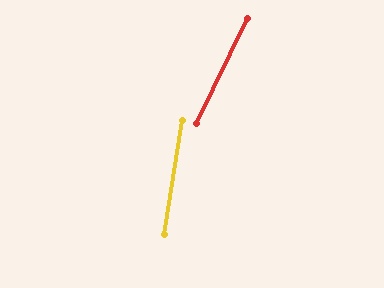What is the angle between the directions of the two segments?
Approximately 17 degrees.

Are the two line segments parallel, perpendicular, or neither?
Neither parallel nor perpendicular — they differ by about 17°.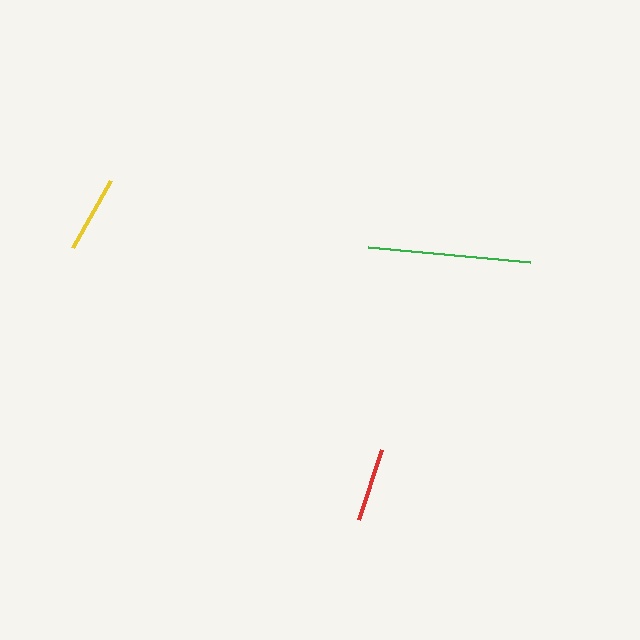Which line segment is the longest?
The green line is the longest at approximately 163 pixels.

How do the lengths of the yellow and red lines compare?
The yellow and red lines are approximately the same length.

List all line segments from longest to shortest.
From longest to shortest: green, yellow, red.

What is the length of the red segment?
The red segment is approximately 73 pixels long.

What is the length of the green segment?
The green segment is approximately 163 pixels long.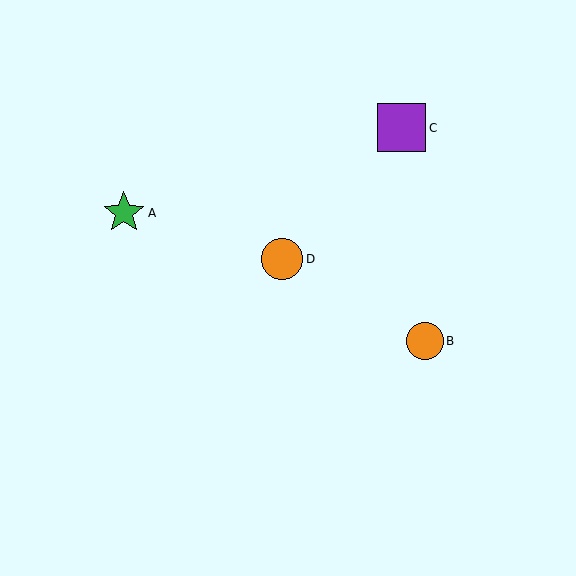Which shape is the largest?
The purple square (labeled C) is the largest.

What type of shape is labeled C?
Shape C is a purple square.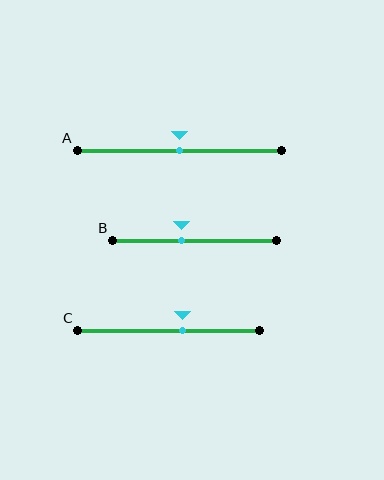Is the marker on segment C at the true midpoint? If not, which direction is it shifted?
No, the marker on segment C is shifted to the right by about 7% of the segment length.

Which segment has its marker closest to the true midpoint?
Segment A has its marker closest to the true midpoint.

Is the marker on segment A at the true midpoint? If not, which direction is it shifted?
Yes, the marker on segment A is at the true midpoint.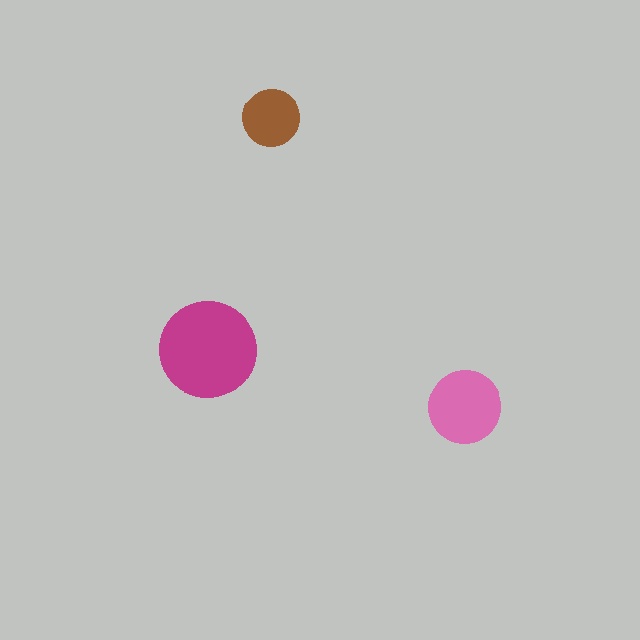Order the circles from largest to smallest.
the magenta one, the pink one, the brown one.